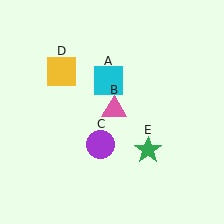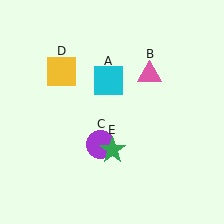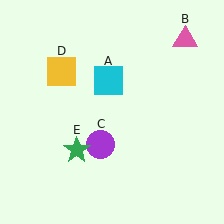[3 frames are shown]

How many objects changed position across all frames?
2 objects changed position: pink triangle (object B), green star (object E).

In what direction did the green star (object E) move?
The green star (object E) moved left.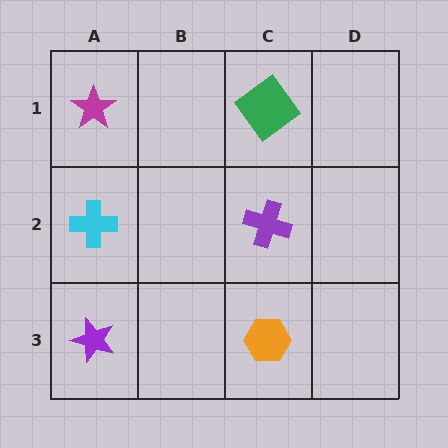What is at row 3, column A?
A purple star.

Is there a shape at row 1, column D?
No, that cell is empty.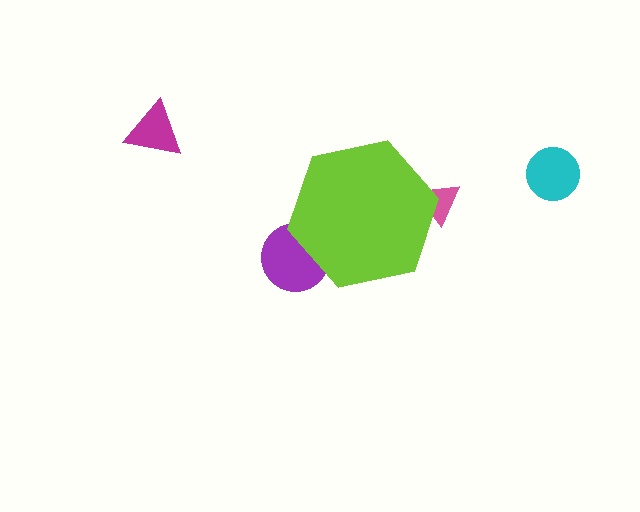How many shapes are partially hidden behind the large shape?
3 shapes are partially hidden.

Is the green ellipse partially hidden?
Yes, the green ellipse is partially hidden behind the lime hexagon.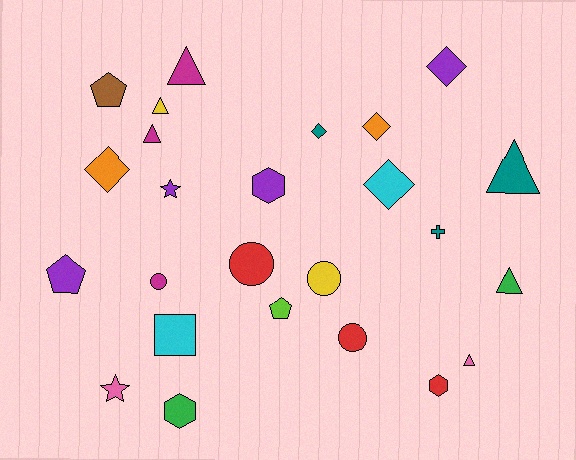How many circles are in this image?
There are 4 circles.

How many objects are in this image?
There are 25 objects.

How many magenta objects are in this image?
There are 3 magenta objects.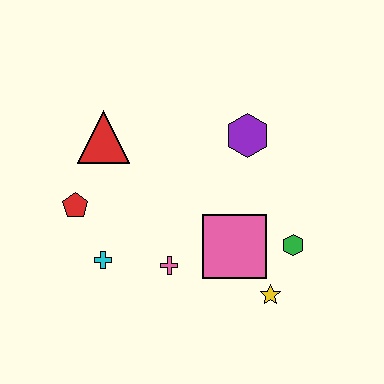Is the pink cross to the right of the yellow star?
No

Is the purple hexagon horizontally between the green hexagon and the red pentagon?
Yes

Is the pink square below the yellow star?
No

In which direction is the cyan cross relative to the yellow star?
The cyan cross is to the left of the yellow star.